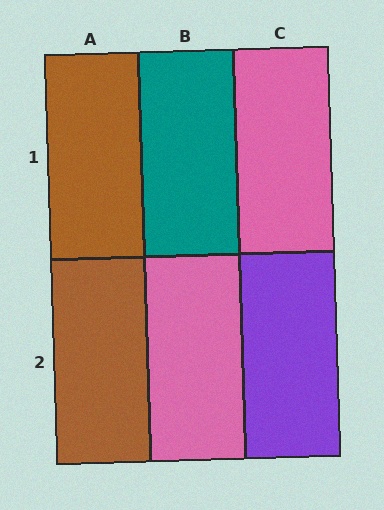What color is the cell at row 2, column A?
Brown.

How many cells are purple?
1 cell is purple.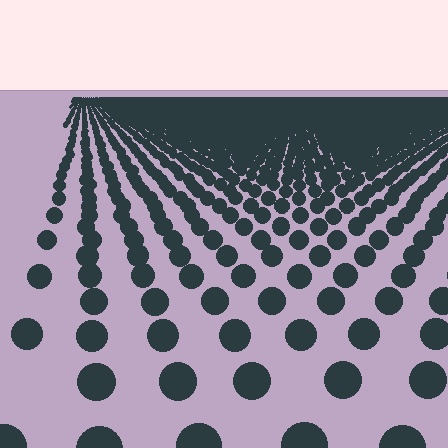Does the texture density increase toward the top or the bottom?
Density increases toward the top.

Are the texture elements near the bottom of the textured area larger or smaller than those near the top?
Larger. Near the bottom, elements are closer to the viewer and appear at a bigger on-screen size.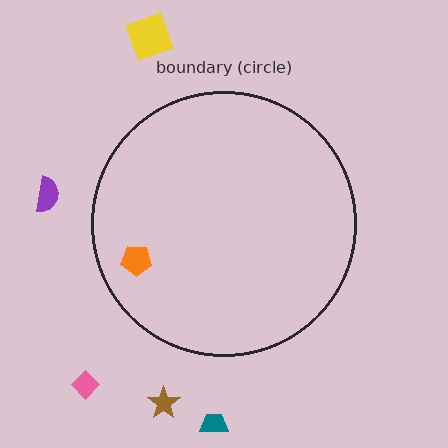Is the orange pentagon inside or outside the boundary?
Inside.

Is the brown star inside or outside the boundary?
Outside.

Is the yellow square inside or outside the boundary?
Outside.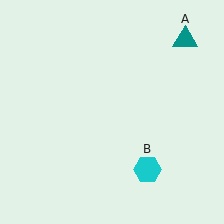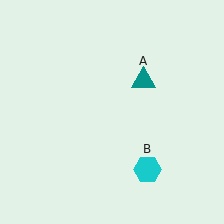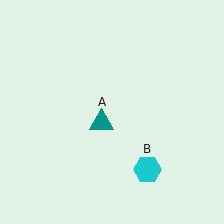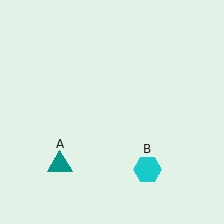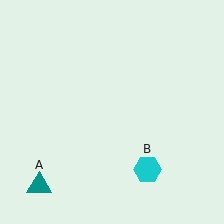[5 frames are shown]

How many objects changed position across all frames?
1 object changed position: teal triangle (object A).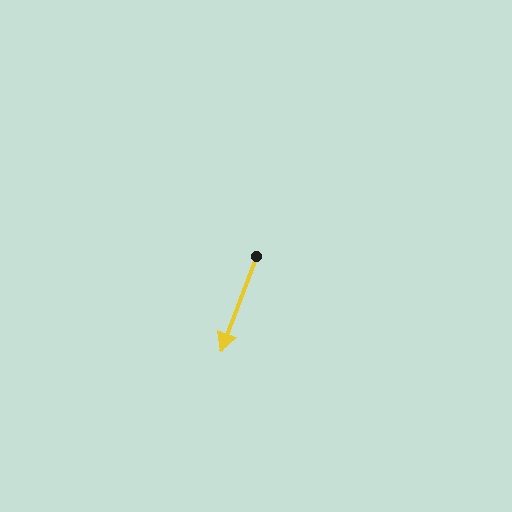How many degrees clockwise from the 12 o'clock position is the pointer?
Approximately 200 degrees.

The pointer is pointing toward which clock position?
Roughly 7 o'clock.